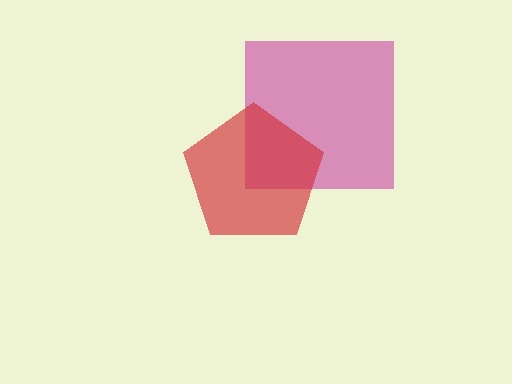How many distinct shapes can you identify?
There are 2 distinct shapes: a magenta square, a red pentagon.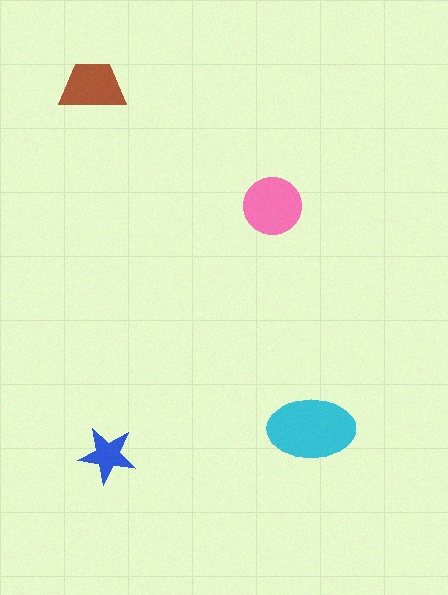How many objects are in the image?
There are 4 objects in the image.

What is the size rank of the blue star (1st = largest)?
4th.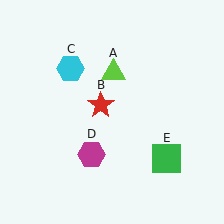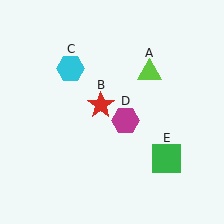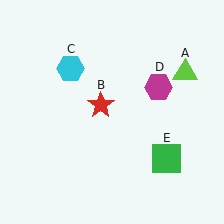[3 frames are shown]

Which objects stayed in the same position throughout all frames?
Red star (object B) and cyan hexagon (object C) and green square (object E) remained stationary.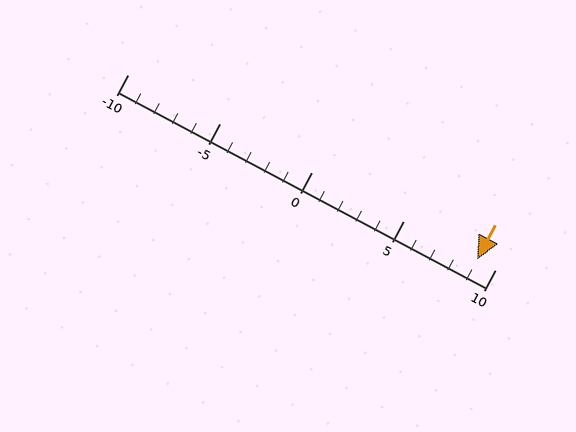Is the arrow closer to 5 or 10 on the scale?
The arrow is closer to 10.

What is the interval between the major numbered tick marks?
The major tick marks are spaced 5 units apart.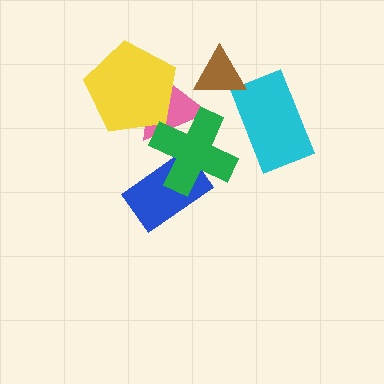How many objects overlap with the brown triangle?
1 object overlaps with the brown triangle.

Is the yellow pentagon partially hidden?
No, no other shape covers it.